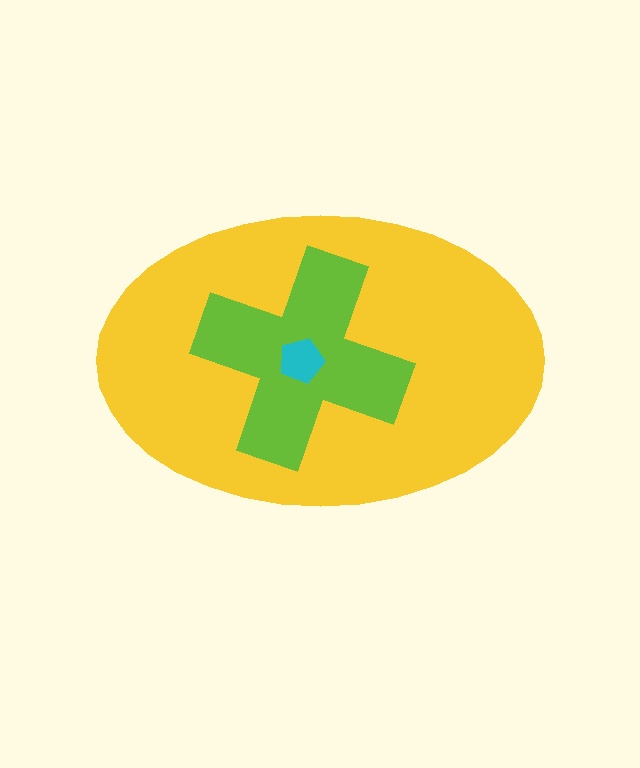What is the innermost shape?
The cyan pentagon.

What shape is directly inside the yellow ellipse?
The lime cross.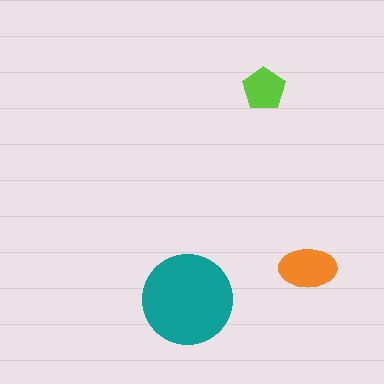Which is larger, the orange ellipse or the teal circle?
The teal circle.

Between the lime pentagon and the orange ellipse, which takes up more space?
The orange ellipse.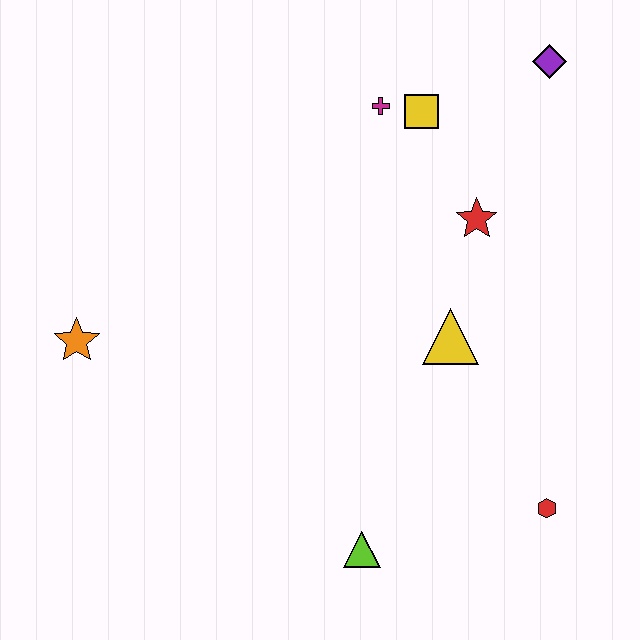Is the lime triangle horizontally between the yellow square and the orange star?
Yes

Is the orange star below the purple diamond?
Yes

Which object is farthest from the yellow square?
The lime triangle is farthest from the yellow square.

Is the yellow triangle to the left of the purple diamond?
Yes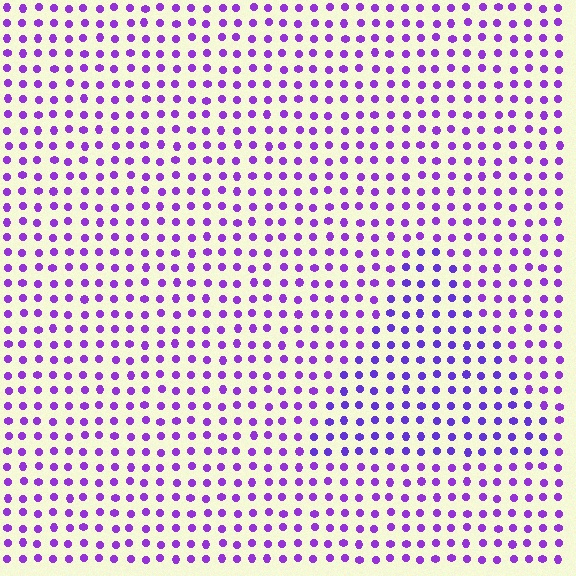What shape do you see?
I see a triangle.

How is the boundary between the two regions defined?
The boundary is defined purely by a slight shift in hue (about 18 degrees). Spacing, size, and orientation are identical on both sides.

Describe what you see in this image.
The image is filled with small purple elements in a uniform arrangement. A triangle-shaped region is visible where the elements are tinted to a slightly different hue, forming a subtle color boundary.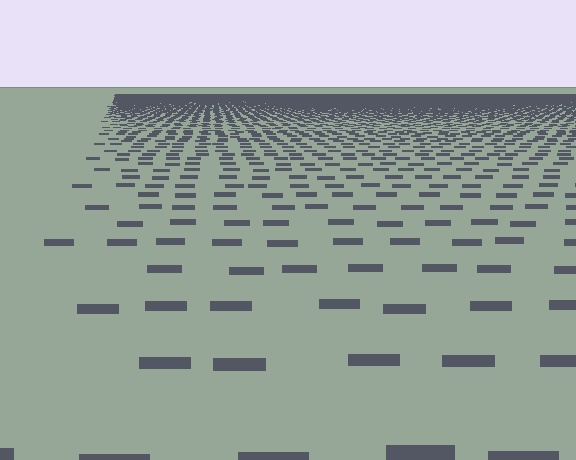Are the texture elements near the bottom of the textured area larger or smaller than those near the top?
Larger. Near the bottom, elements are closer to the viewer and appear at a bigger on-screen size.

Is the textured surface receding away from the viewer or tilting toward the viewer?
The surface is receding away from the viewer. Texture elements get smaller and denser toward the top.